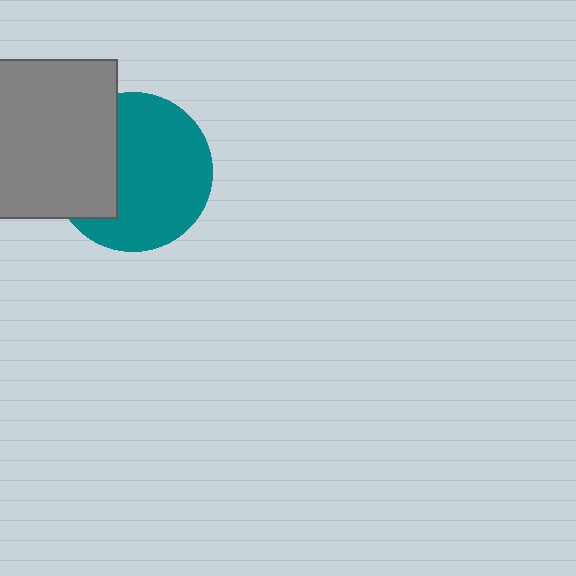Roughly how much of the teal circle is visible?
Most of it is visible (roughly 67%).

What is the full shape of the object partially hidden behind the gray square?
The partially hidden object is a teal circle.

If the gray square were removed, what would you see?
You would see the complete teal circle.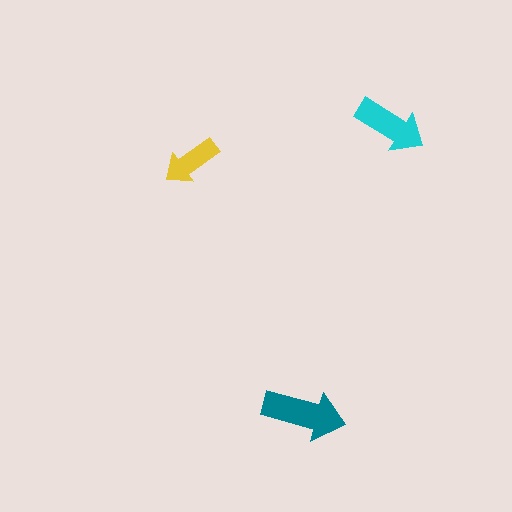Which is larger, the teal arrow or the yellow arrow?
The teal one.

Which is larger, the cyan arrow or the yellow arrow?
The cyan one.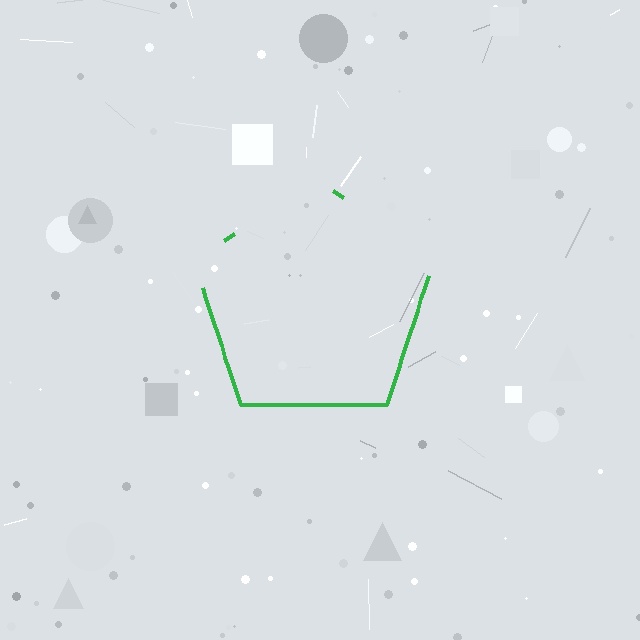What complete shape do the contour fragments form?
The contour fragments form a pentagon.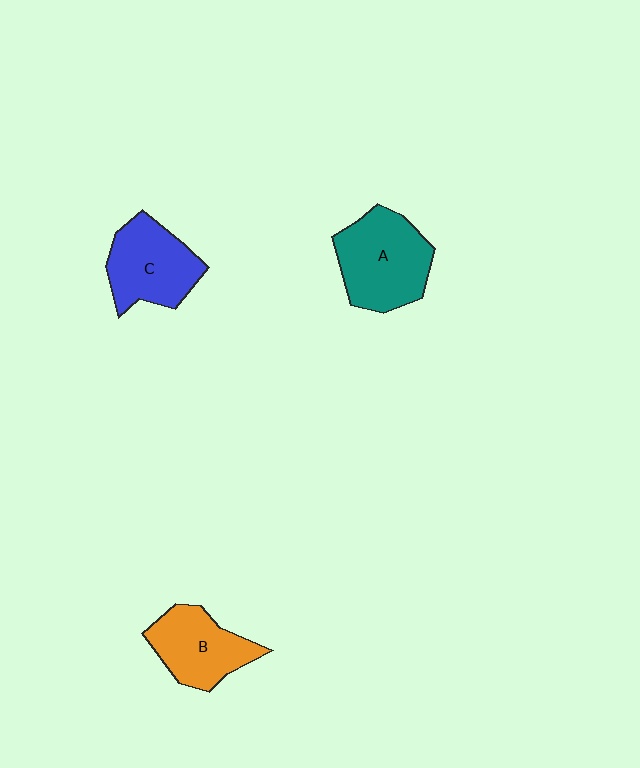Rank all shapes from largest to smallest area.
From largest to smallest: A (teal), C (blue), B (orange).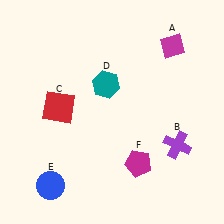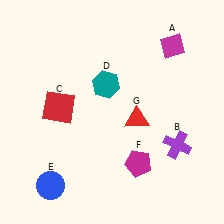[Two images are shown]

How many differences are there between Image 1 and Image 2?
There is 1 difference between the two images.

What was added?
A red triangle (G) was added in Image 2.